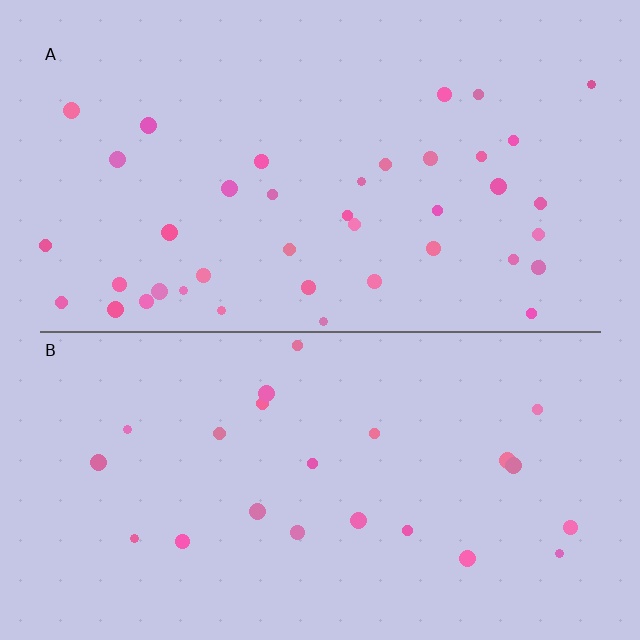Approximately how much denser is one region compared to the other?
Approximately 1.7× — region A over region B.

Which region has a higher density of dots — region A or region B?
A (the top).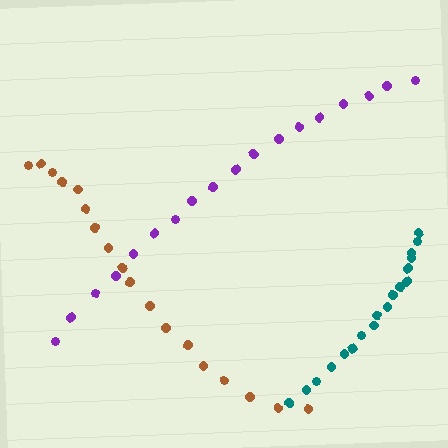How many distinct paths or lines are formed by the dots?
There are 3 distinct paths.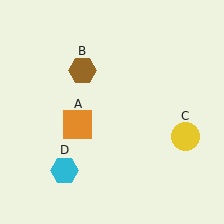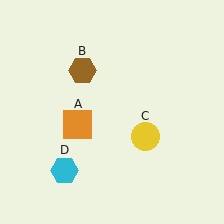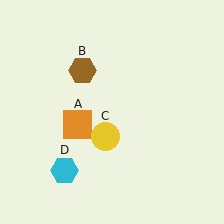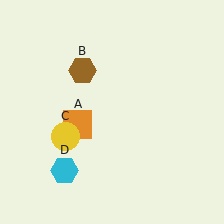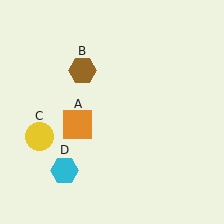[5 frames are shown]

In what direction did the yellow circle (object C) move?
The yellow circle (object C) moved left.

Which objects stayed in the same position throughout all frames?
Orange square (object A) and brown hexagon (object B) and cyan hexagon (object D) remained stationary.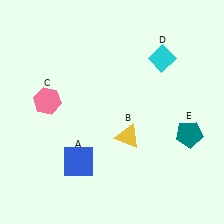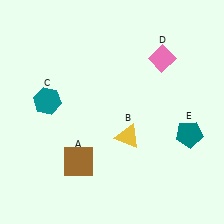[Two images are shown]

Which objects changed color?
A changed from blue to brown. C changed from pink to teal. D changed from cyan to pink.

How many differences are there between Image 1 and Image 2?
There are 3 differences between the two images.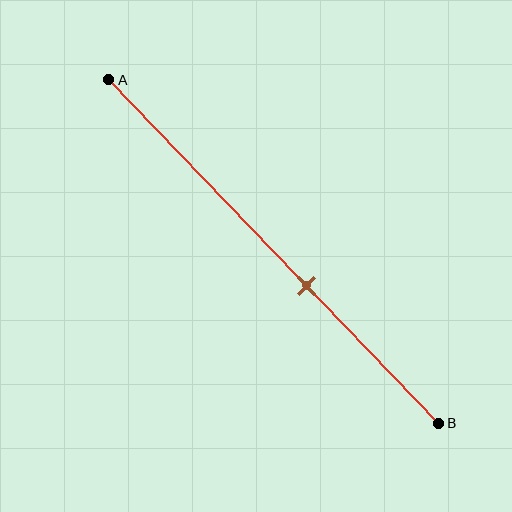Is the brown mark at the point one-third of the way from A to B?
No, the mark is at about 60% from A, not at the 33% one-third point.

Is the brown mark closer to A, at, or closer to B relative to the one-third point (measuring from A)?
The brown mark is closer to point B than the one-third point of segment AB.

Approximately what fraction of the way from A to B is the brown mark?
The brown mark is approximately 60% of the way from A to B.